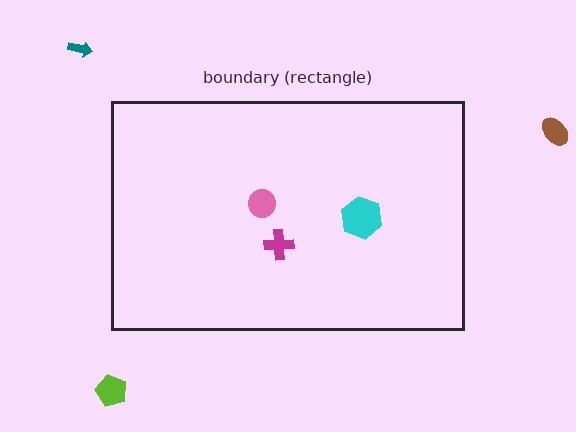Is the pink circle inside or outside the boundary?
Inside.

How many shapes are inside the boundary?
3 inside, 3 outside.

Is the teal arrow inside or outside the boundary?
Outside.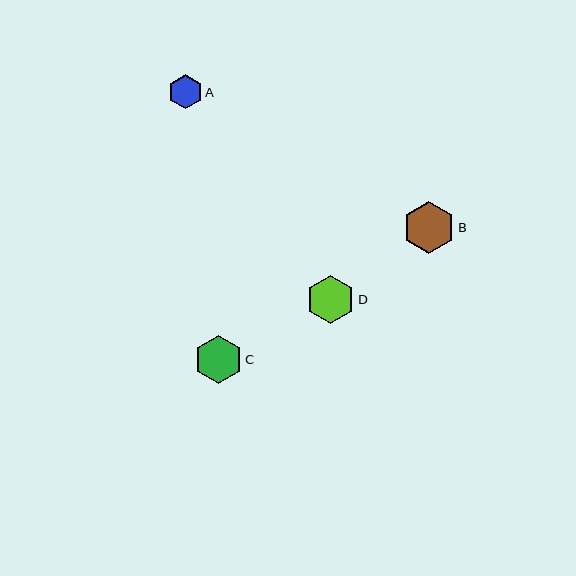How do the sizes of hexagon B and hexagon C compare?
Hexagon B and hexagon C are approximately the same size.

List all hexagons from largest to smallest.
From largest to smallest: B, D, C, A.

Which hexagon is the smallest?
Hexagon A is the smallest with a size of approximately 34 pixels.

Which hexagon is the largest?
Hexagon B is the largest with a size of approximately 52 pixels.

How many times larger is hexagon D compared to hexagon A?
Hexagon D is approximately 1.4 times the size of hexagon A.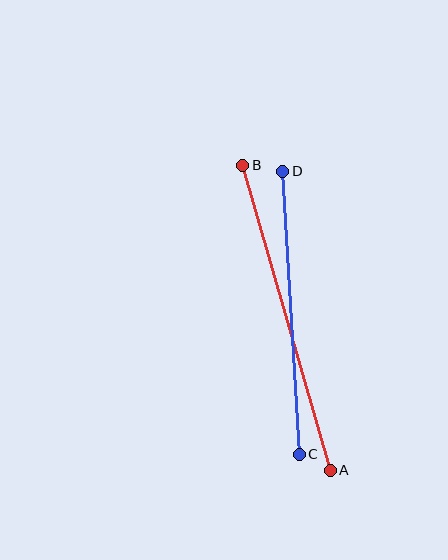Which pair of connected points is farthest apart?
Points A and B are farthest apart.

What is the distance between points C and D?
The distance is approximately 284 pixels.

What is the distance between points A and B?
The distance is approximately 317 pixels.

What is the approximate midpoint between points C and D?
The midpoint is at approximately (291, 313) pixels.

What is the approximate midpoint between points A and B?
The midpoint is at approximately (287, 318) pixels.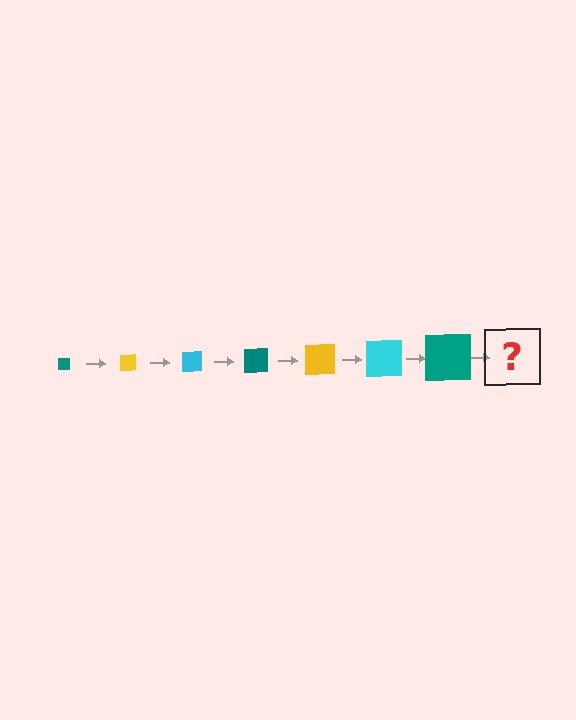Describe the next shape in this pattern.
It should be a yellow square, larger than the previous one.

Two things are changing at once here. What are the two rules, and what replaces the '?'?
The two rules are that the square grows larger each step and the color cycles through teal, yellow, and cyan. The '?' should be a yellow square, larger than the previous one.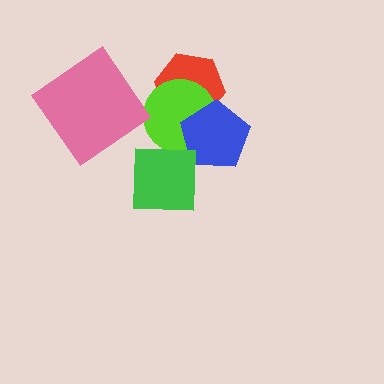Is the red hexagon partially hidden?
Yes, it is partially covered by another shape.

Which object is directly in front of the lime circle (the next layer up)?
The blue pentagon is directly in front of the lime circle.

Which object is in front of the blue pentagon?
The green square is in front of the blue pentagon.